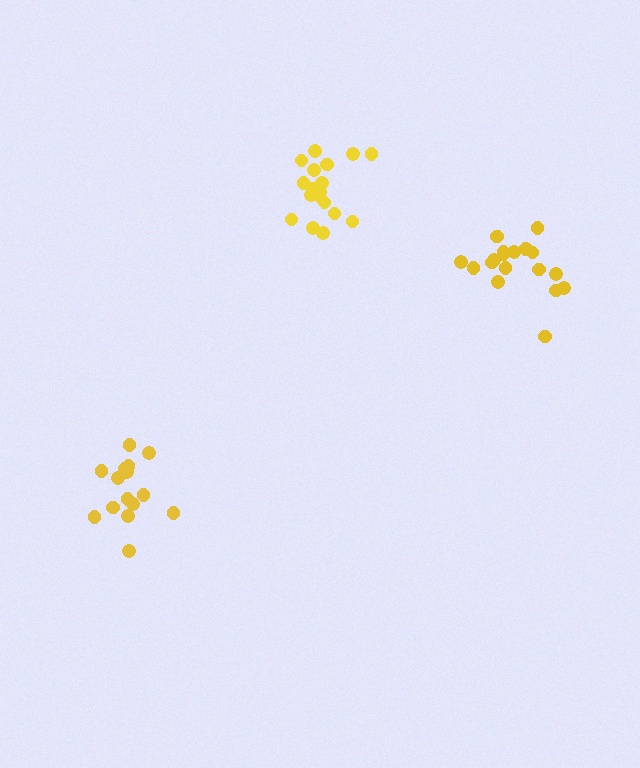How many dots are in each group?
Group 1: 18 dots, Group 2: 19 dots, Group 3: 15 dots (52 total).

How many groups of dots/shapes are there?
There are 3 groups.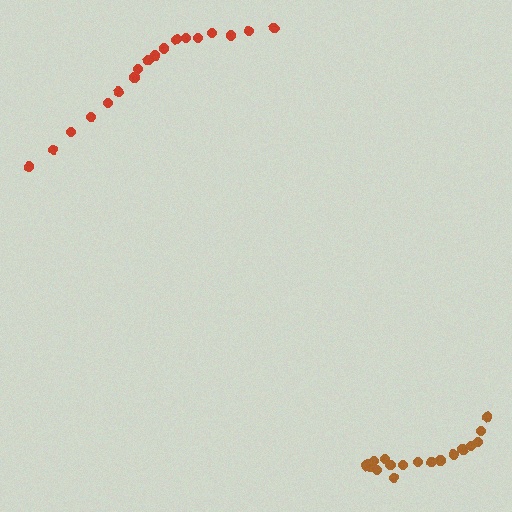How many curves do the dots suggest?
There are 2 distinct paths.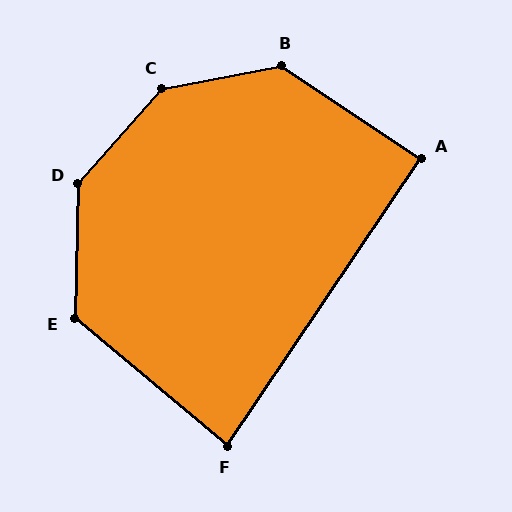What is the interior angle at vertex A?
Approximately 90 degrees (approximately right).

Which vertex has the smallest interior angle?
F, at approximately 84 degrees.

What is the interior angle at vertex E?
Approximately 128 degrees (obtuse).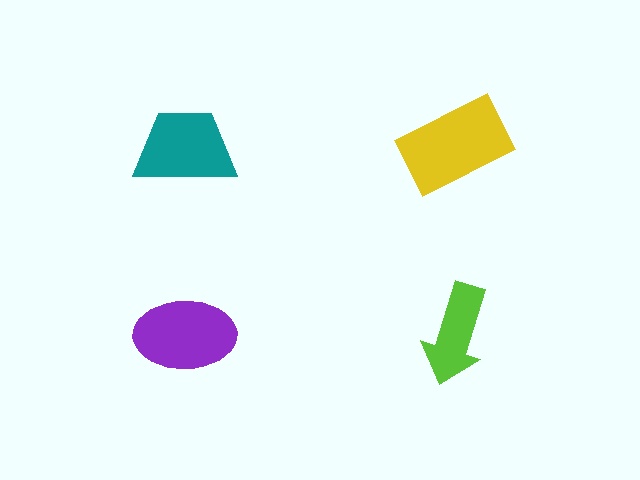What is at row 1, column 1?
A teal trapezoid.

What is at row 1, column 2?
A yellow rectangle.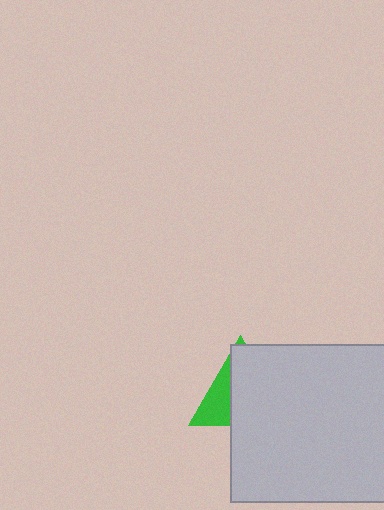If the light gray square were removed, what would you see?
You would see the complete green triangle.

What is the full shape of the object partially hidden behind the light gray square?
The partially hidden object is a green triangle.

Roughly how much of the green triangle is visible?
A small part of it is visible (roughly 32%).